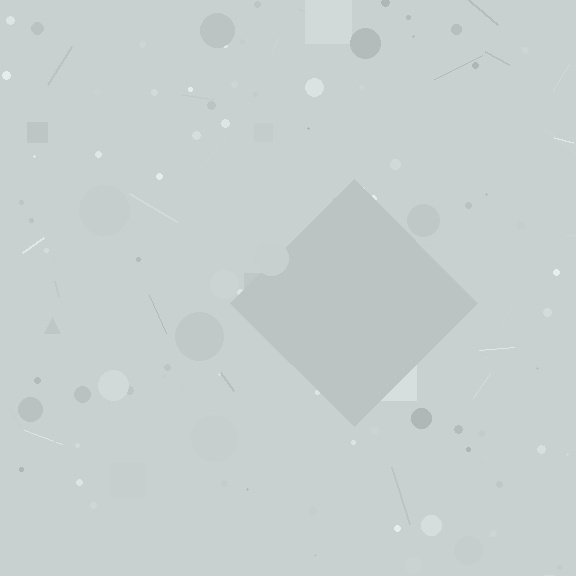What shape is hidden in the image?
A diamond is hidden in the image.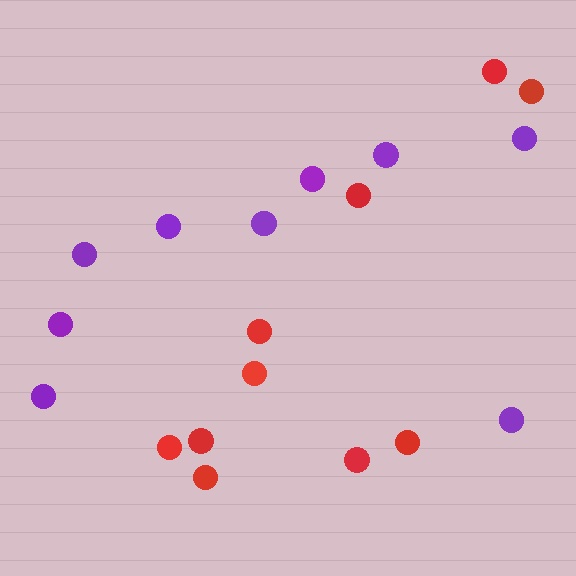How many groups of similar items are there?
There are 2 groups: one group of purple circles (9) and one group of red circles (10).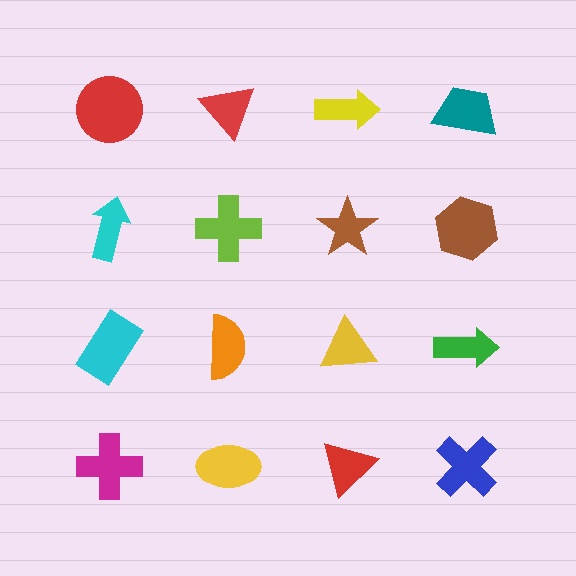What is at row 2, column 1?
A cyan arrow.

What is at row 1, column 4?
A teal trapezoid.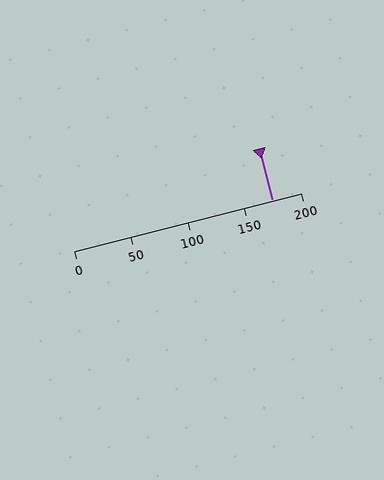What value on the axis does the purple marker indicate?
The marker indicates approximately 175.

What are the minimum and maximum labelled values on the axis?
The axis runs from 0 to 200.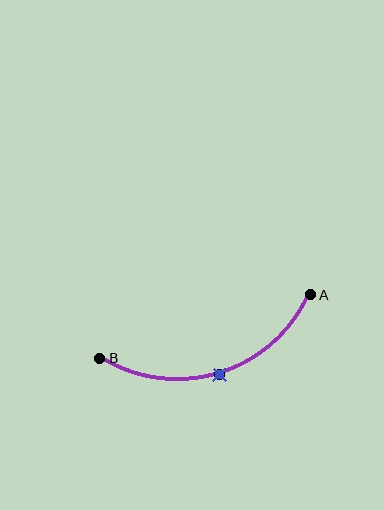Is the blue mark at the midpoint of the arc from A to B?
Yes. The blue mark lies on the arc at equal arc-length from both A and B — it is the arc midpoint.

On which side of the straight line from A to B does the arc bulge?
The arc bulges below the straight line connecting A and B.